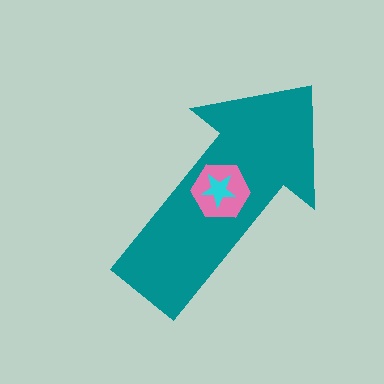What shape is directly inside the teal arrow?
The pink hexagon.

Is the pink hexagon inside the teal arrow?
Yes.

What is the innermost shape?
The cyan star.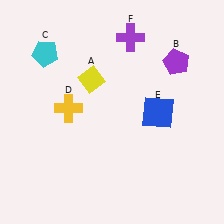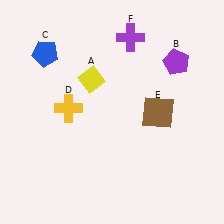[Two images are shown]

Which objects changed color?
C changed from cyan to blue. E changed from blue to brown.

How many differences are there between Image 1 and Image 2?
There are 2 differences between the two images.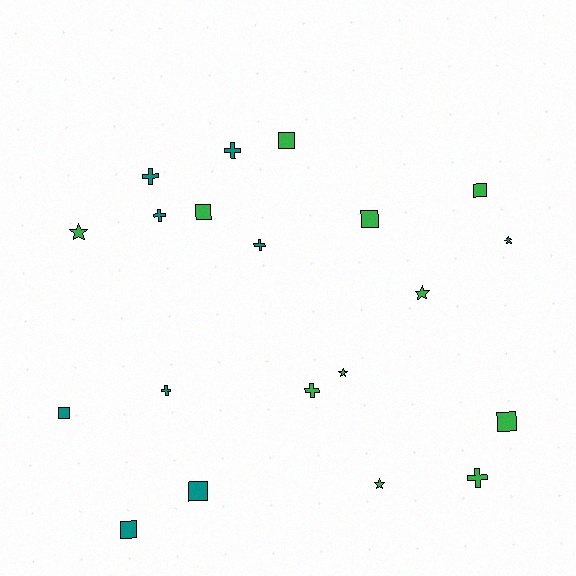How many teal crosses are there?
There are 5 teal crosses.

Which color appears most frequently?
Green, with 11 objects.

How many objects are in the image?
There are 20 objects.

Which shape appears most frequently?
Square, with 8 objects.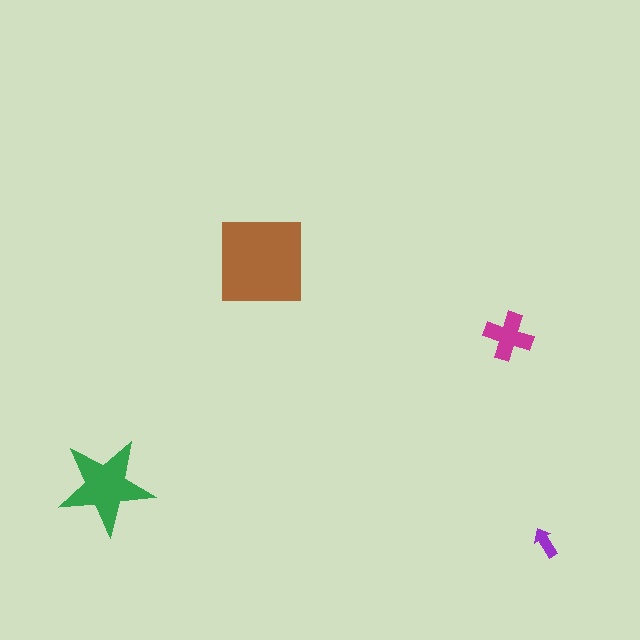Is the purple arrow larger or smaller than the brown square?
Smaller.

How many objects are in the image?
There are 4 objects in the image.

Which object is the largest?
The brown square.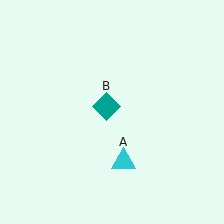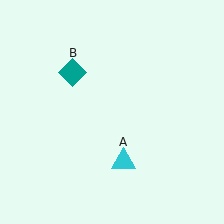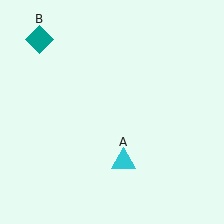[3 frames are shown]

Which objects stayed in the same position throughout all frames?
Cyan triangle (object A) remained stationary.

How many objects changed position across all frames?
1 object changed position: teal diamond (object B).